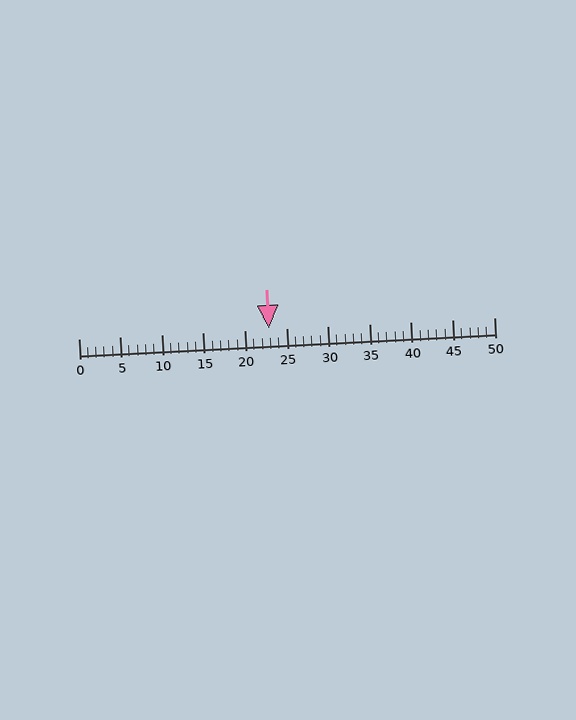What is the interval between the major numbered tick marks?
The major tick marks are spaced 5 units apart.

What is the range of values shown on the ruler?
The ruler shows values from 0 to 50.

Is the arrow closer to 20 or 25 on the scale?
The arrow is closer to 25.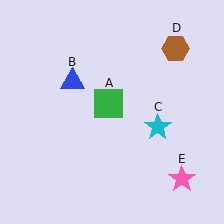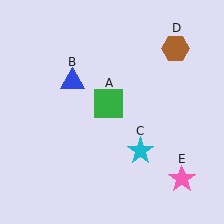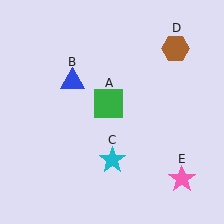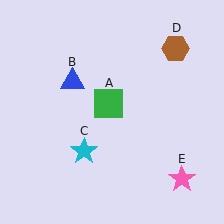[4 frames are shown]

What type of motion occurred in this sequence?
The cyan star (object C) rotated clockwise around the center of the scene.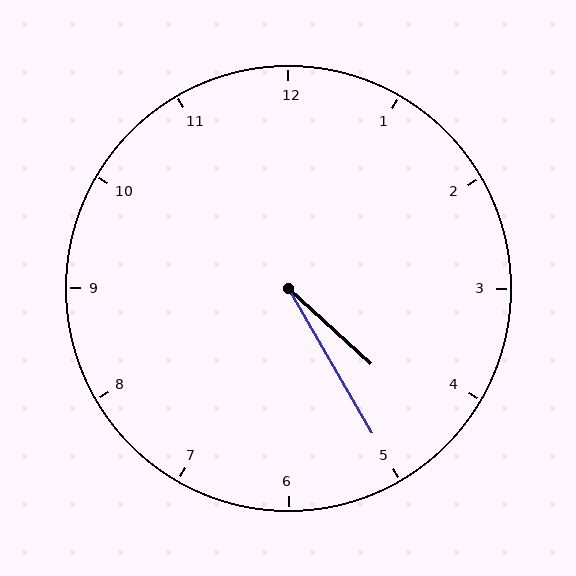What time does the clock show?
4:25.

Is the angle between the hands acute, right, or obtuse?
It is acute.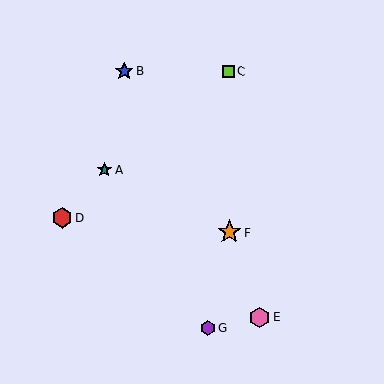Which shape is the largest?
The orange star (labeled F) is the largest.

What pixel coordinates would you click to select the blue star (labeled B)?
Click at (125, 71) to select the blue star B.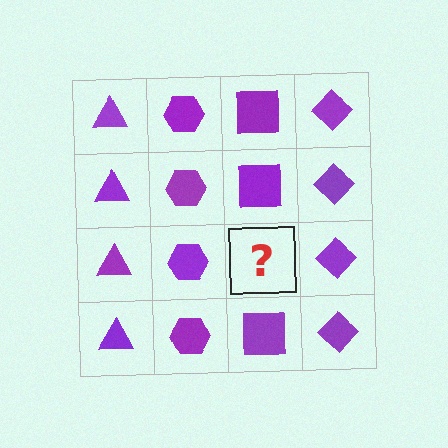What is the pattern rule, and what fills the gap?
The rule is that each column has a consistent shape. The gap should be filled with a purple square.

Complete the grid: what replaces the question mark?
The question mark should be replaced with a purple square.